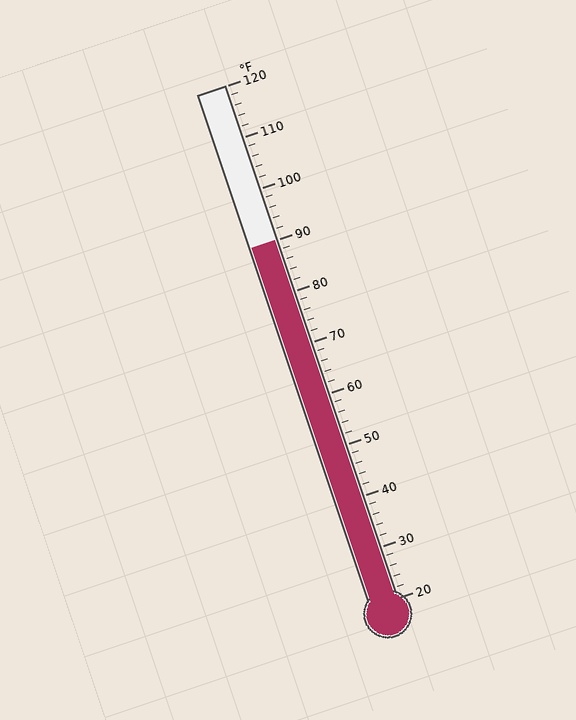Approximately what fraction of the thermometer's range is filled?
The thermometer is filled to approximately 70% of its range.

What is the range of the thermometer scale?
The thermometer scale ranges from 20°F to 120°F.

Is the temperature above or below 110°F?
The temperature is below 110°F.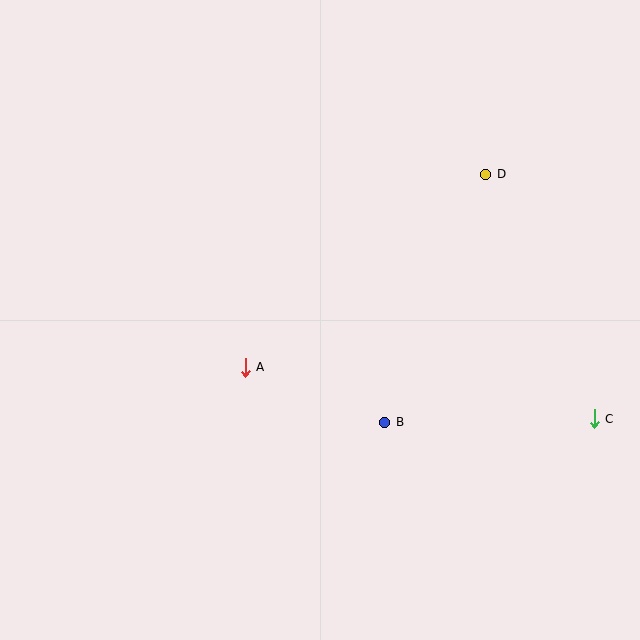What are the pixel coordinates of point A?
Point A is at (245, 367).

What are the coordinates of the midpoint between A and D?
The midpoint between A and D is at (366, 271).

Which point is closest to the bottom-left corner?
Point A is closest to the bottom-left corner.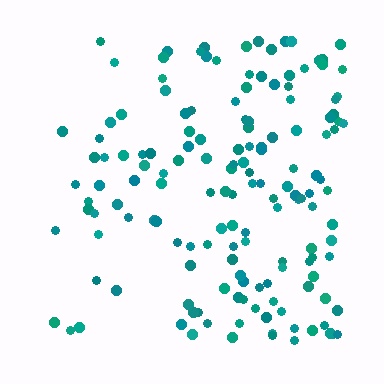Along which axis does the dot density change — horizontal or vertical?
Horizontal.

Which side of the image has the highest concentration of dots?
The right.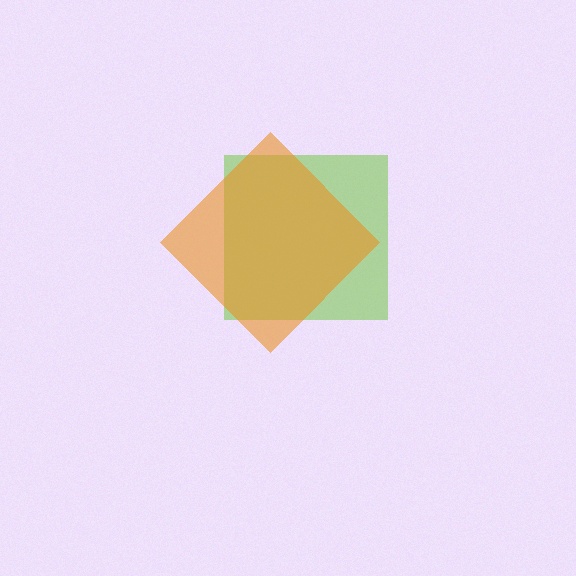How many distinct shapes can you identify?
There are 2 distinct shapes: a lime square, an orange diamond.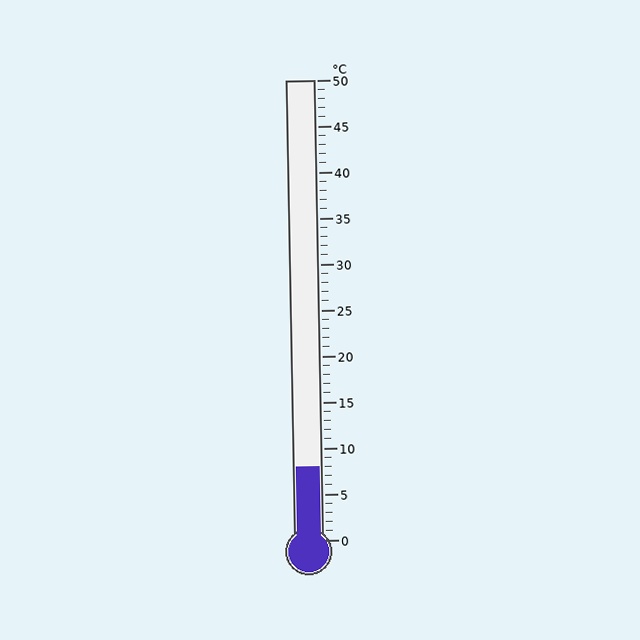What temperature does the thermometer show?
The thermometer shows approximately 8°C.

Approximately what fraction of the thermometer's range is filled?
The thermometer is filled to approximately 15% of its range.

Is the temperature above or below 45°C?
The temperature is below 45°C.